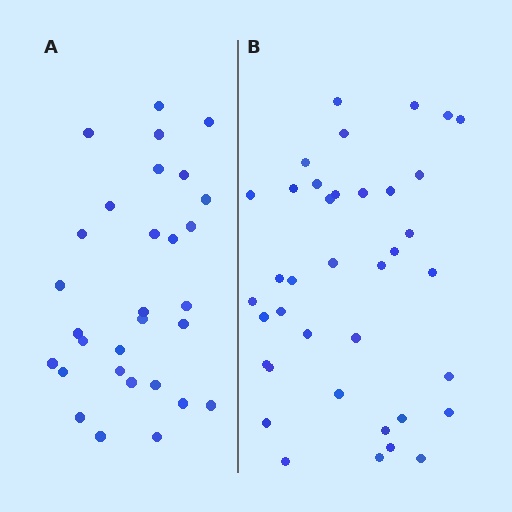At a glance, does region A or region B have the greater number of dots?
Region B (the right region) has more dots.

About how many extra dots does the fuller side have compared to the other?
Region B has roughly 8 or so more dots than region A.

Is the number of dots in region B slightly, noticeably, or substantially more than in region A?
Region B has noticeably more, but not dramatically so. The ratio is roughly 1.3 to 1.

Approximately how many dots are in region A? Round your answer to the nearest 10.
About 30 dots.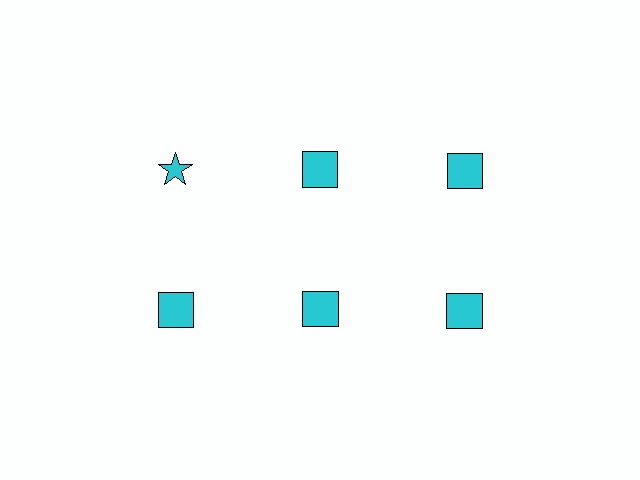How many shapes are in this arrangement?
There are 6 shapes arranged in a grid pattern.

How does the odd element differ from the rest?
It has a different shape: star instead of square.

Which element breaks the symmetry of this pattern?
The cyan star in the top row, leftmost column breaks the symmetry. All other shapes are cyan squares.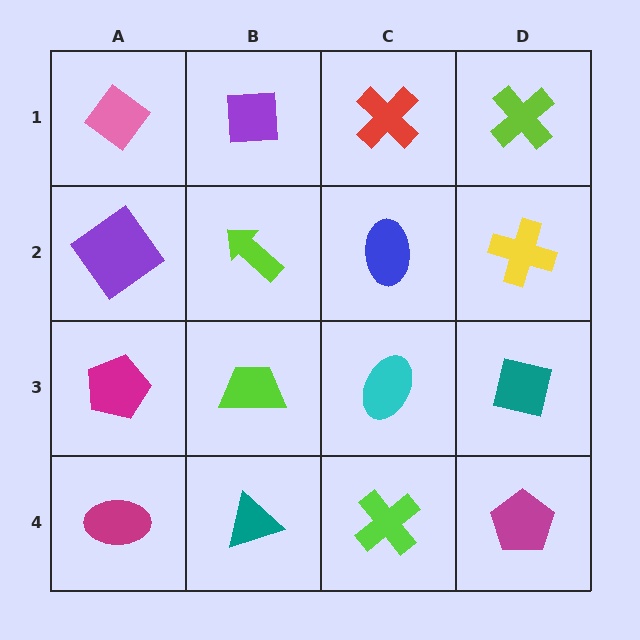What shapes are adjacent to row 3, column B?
A lime arrow (row 2, column B), a teal triangle (row 4, column B), a magenta pentagon (row 3, column A), a cyan ellipse (row 3, column C).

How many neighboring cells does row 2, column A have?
3.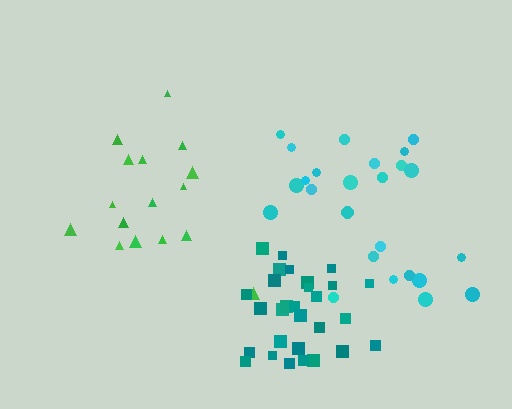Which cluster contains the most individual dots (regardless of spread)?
Teal (29).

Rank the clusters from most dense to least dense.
teal, cyan, green.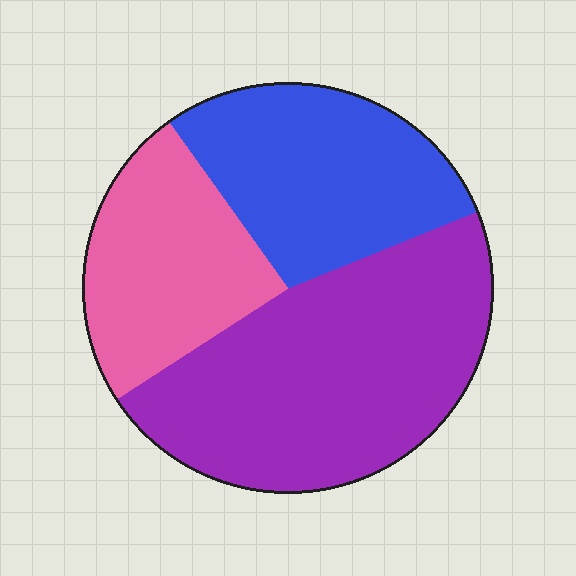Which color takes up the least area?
Pink, at roughly 25%.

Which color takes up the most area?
Purple, at roughly 45%.